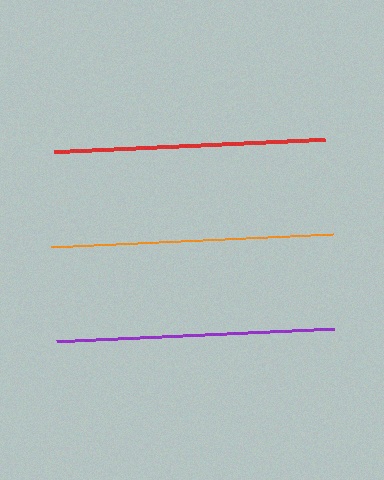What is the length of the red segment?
The red segment is approximately 271 pixels long.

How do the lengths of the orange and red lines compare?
The orange and red lines are approximately the same length.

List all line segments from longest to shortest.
From longest to shortest: orange, purple, red.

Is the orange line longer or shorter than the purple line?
The orange line is longer than the purple line.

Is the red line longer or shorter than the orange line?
The orange line is longer than the red line.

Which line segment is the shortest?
The red line is the shortest at approximately 271 pixels.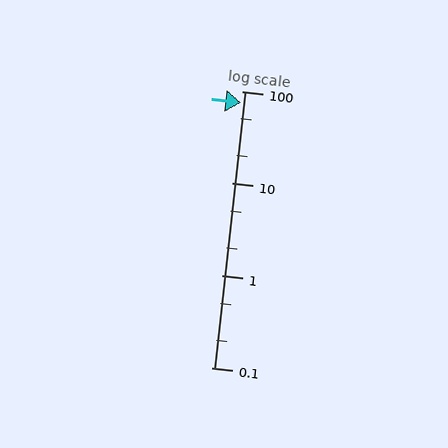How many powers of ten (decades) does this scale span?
The scale spans 3 decades, from 0.1 to 100.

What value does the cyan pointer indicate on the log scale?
The pointer indicates approximately 76.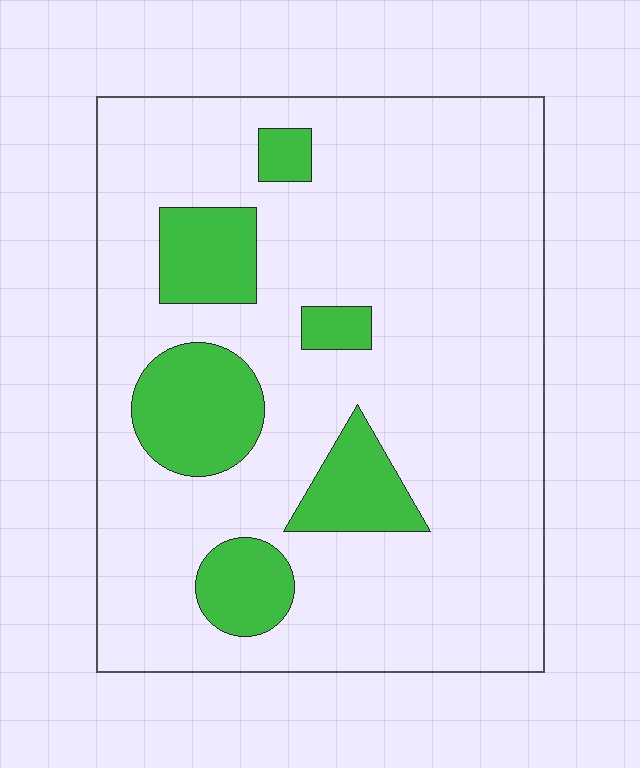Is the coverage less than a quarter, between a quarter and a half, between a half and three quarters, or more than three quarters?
Less than a quarter.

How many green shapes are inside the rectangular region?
6.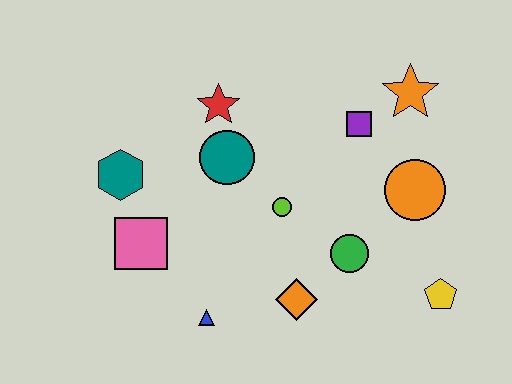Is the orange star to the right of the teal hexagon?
Yes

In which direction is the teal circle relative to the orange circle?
The teal circle is to the left of the orange circle.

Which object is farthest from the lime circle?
The yellow pentagon is farthest from the lime circle.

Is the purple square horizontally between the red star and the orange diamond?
No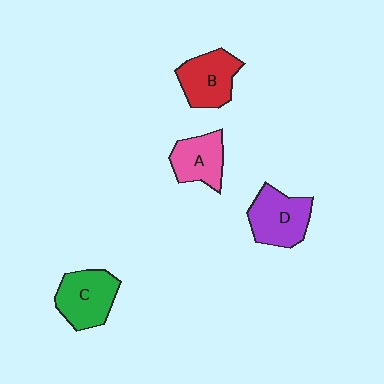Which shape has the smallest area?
Shape A (pink).